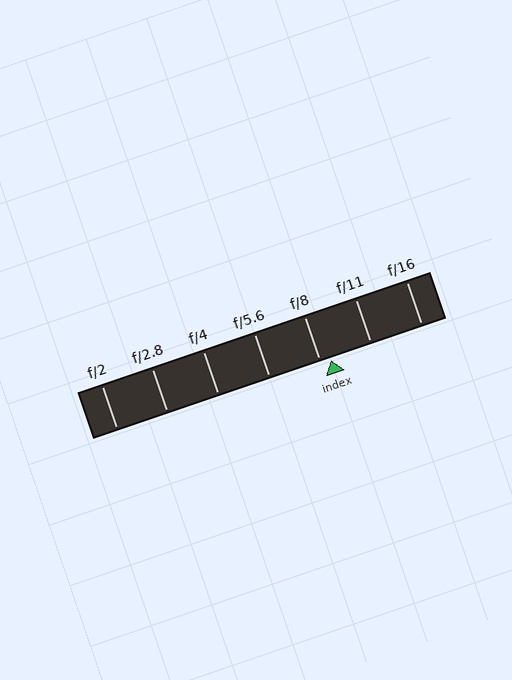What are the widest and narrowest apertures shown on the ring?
The widest aperture shown is f/2 and the narrowest is f/16.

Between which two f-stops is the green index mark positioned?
The index mark is between f/8 and f/11.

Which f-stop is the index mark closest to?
The index mark is closest to f/8.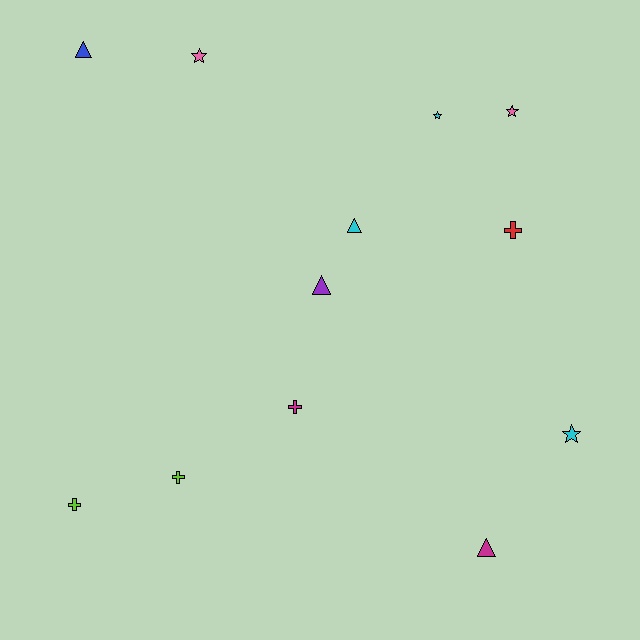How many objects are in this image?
There are 12 objects.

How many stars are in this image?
There are 4 stars.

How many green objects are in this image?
There are no green objects.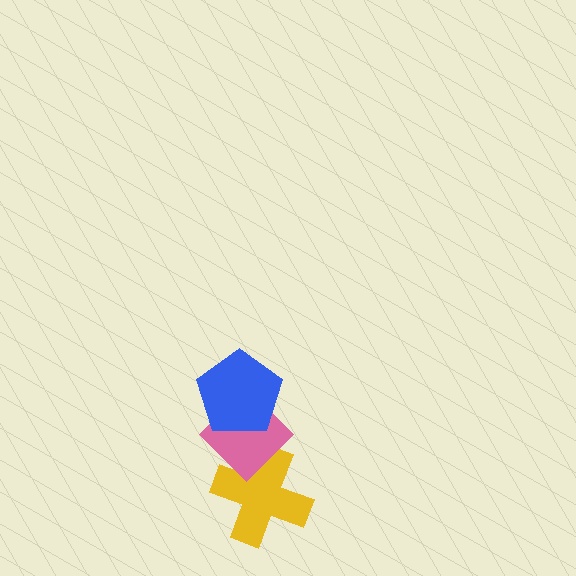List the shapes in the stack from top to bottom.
From top to bottom: the blue pentagon, the pink diamond, the yellow cross.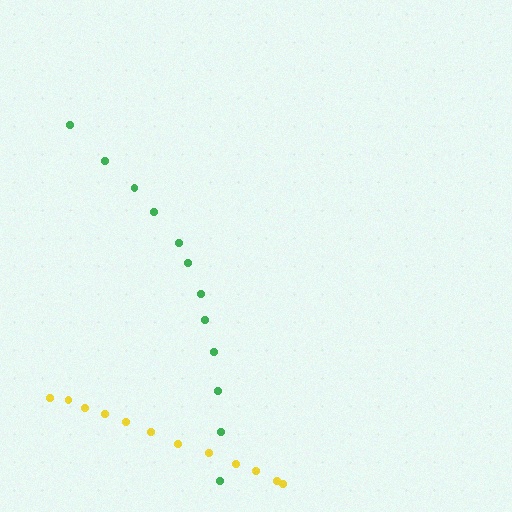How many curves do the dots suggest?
There are 2 distinct paths.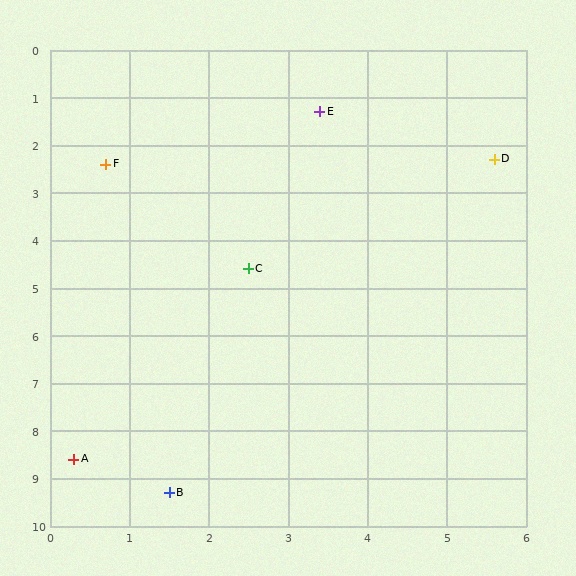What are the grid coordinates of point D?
Point D is at approximately (5.6, 2.3).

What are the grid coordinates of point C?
Point C is at approximately (2.5, 4.6).